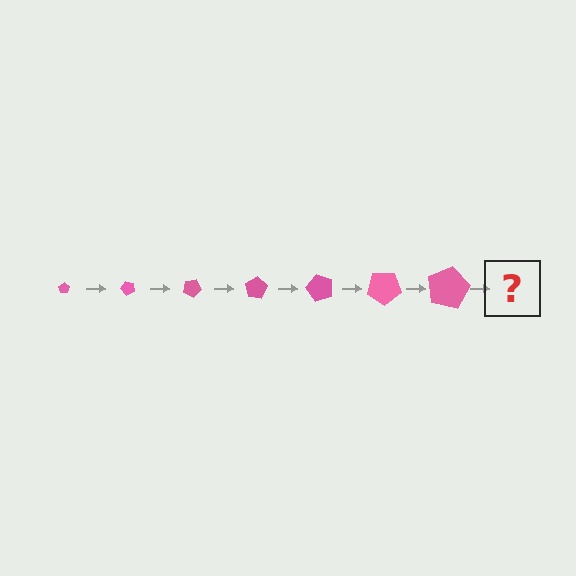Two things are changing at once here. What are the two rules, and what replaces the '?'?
The two rules are that the pentagon grows larger each step and it rotates 50 degrees each step. The '?' should be a pentagon, larger than the previous one and rotated 350 degrees from the start.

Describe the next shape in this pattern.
It should be a pentagon, larger than the previous one and rotated 350 degrees from the start.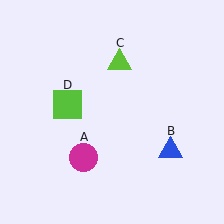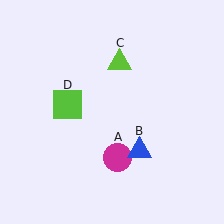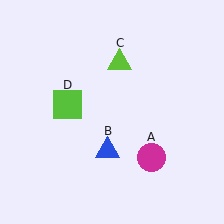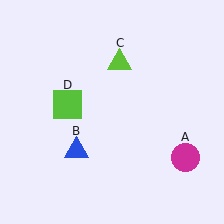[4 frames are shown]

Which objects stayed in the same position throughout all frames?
Lime triangle (object C) and lime square (object D) remained stationary.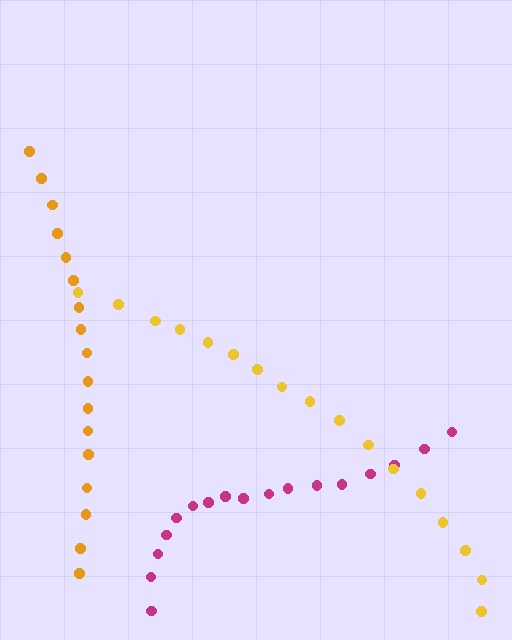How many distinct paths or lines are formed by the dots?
There are 3 distinct paths.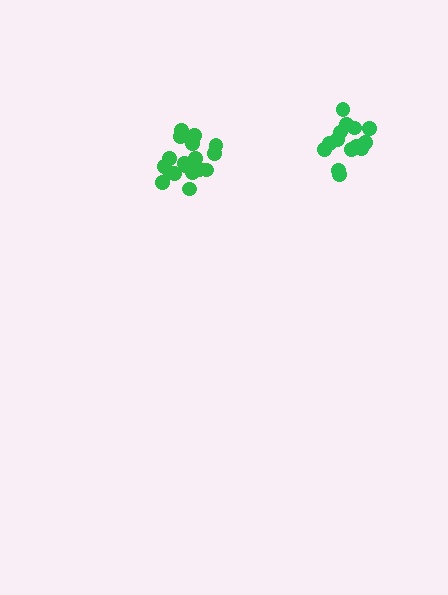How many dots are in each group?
Group 1: 18 dots, Group 2: 14 dots (32 total).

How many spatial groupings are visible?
There are 2 spatial groupings.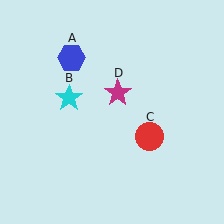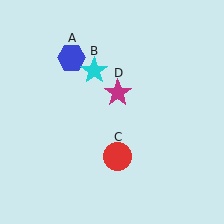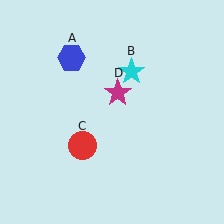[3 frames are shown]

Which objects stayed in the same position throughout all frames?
Blue hexagon (object A) and magenta star (object D) remained stationary.